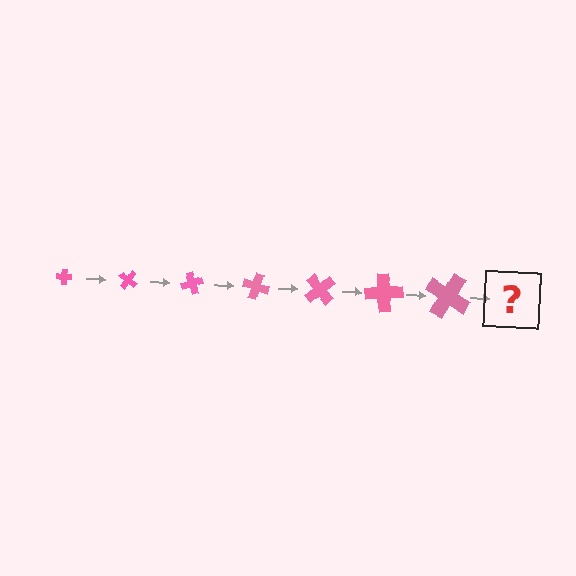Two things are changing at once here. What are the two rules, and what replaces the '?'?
The two rules are that the cross grows larger each step and it rotates 35 degrees each step. The '?' should be a cross, larger than the previous one and rotated 245 degrees from the start.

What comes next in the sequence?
The next element should be a cross, larger than the previous one and rotated 245 degrees from the start.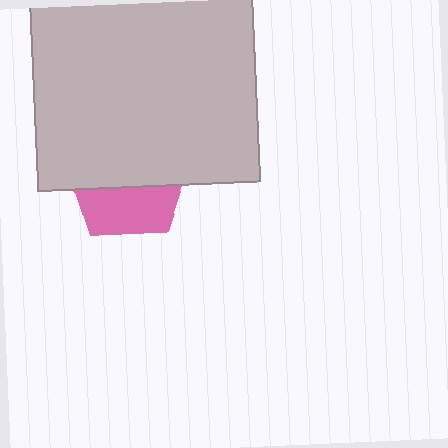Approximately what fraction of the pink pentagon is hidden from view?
Roughly 59% of the pink pentagon is hidden behind the light gray rectangle.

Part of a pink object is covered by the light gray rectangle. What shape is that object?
It is a pentagon.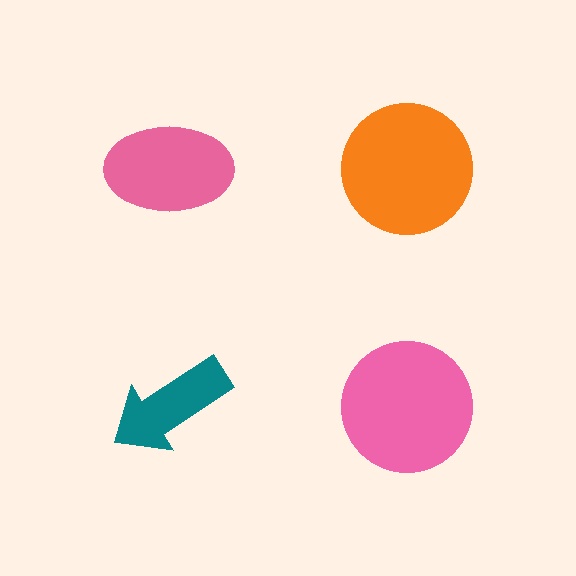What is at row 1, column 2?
An orange circle.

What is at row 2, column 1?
A teal arrow.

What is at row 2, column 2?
A pink circle.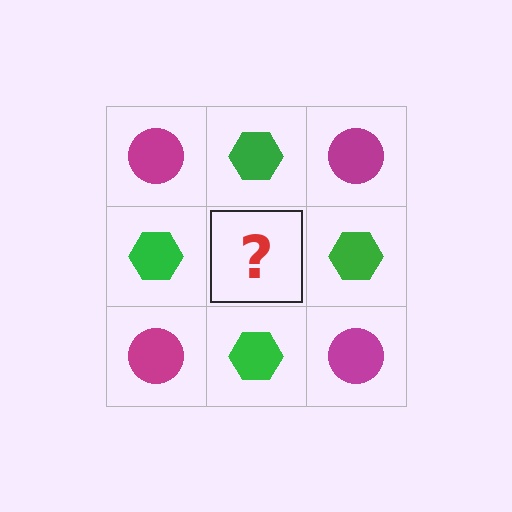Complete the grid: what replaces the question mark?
The question mark should be replaced with a magenta circle.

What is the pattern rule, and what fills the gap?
The rule is that it alternates magenta circle and green hexagon in a checkerboard pattern. The gap should be filled with a magenta circle.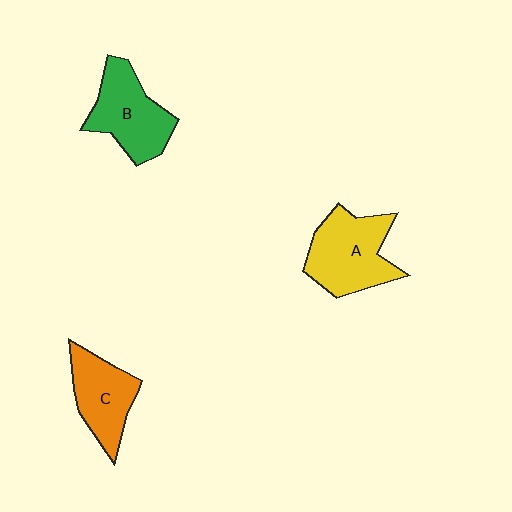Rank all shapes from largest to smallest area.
From largest to smallest: A (yellow), B (green), C (orange).